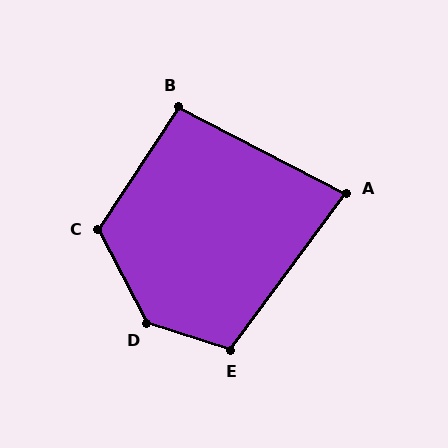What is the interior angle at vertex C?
Approximately 120 degrees (obtuse).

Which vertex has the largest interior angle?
D, at approximately 135 degrees.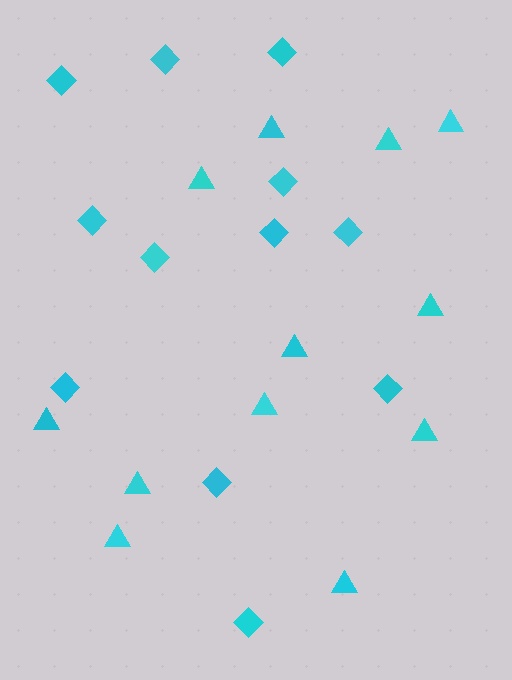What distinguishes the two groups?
There are 2 groups: one group of triangles (12) and one group of diamonds (12).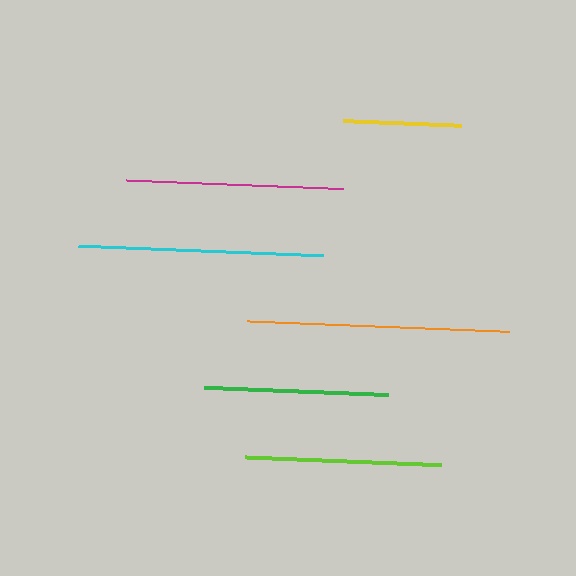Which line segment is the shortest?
The yellow line is the shortest at approximately 118 pixels.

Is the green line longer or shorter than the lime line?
The lime line is longer than the green line.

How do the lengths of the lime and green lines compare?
The lime and green lines are approximately the same length.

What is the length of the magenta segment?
The magenta segment is approximately 217 pixels long.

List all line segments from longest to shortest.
From longest to shortest: orange, cyan, magenta, lime, green, yellow.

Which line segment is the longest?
The orange line is the longest at approximately 263 pixels.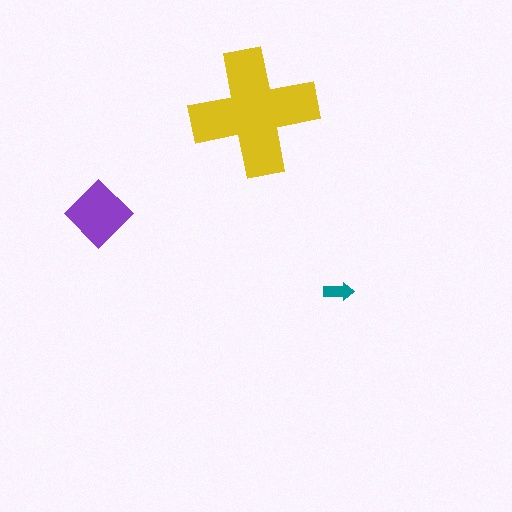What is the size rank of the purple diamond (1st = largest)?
2nd.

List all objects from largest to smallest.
The yellow cross, the purple diamond, the teal arrow.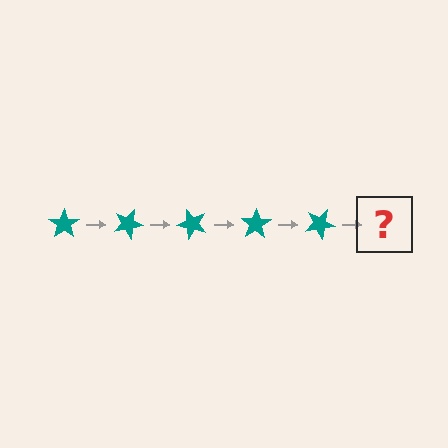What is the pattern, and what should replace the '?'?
The pattern is that the star rotates 25 degrees each step. The '?' should be a teal star rotated 125 degrees.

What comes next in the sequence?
The next element should be a teal star rotated 125 degrees.